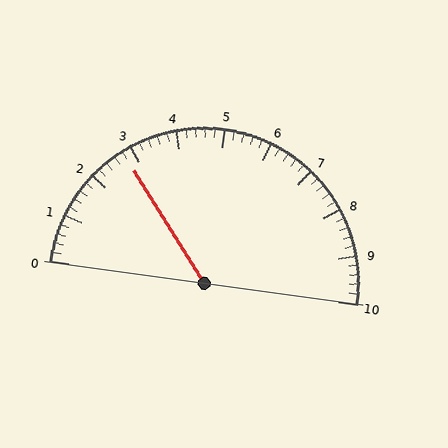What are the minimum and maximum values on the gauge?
The gauge ranges from 0 to 10.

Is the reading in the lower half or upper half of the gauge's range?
The reading is in the lower half of the range (0 to 10).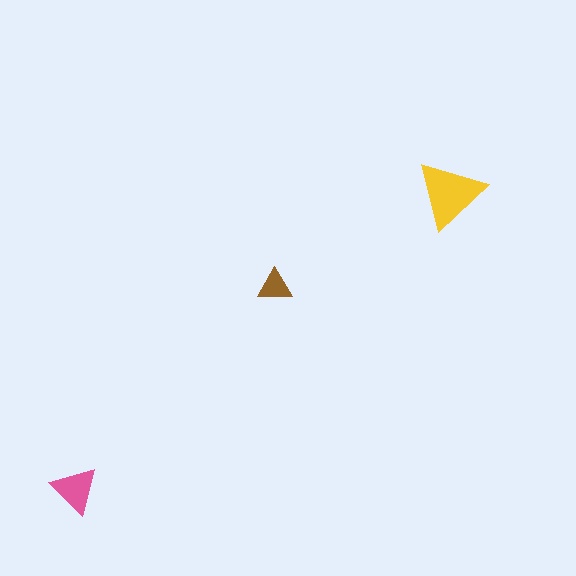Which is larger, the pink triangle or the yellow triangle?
The yellow one.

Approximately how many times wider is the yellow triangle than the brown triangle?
About 2 times wider.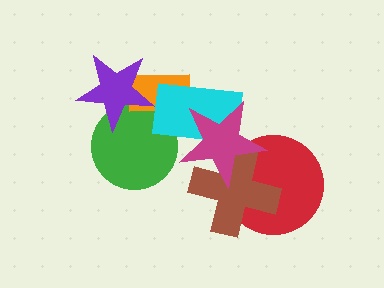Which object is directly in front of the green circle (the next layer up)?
The orange rectangle is directly in front of the green circle.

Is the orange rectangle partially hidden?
Yes, it is partially covered by another shape.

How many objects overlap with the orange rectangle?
3 objects overlap with the orange rectangle.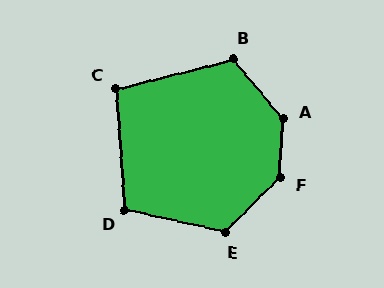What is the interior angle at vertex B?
Approximately 116 degrees (obtuse).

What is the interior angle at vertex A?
Approximately 138 degrees (obtuse).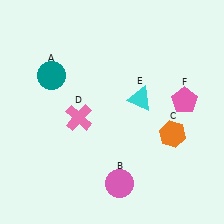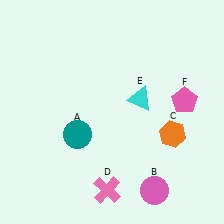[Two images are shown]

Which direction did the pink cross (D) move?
The pink cross (D) moved down.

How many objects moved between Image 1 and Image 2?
3 objects moved between the two images.